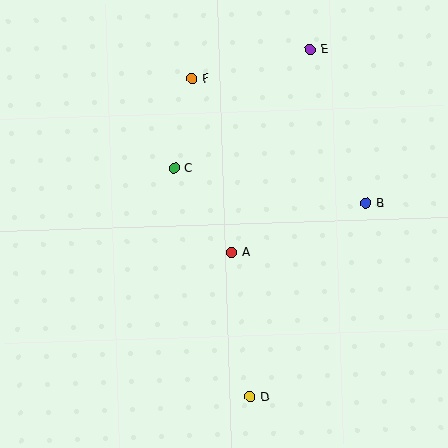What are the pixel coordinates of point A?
Point A is at (231, 253).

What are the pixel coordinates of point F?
Point F is at (192, 79).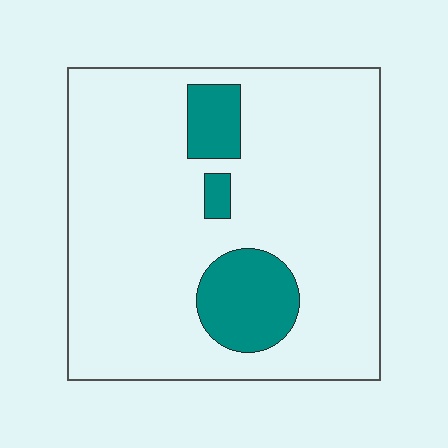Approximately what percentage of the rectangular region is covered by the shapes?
Approximately 15%.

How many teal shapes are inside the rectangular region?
3.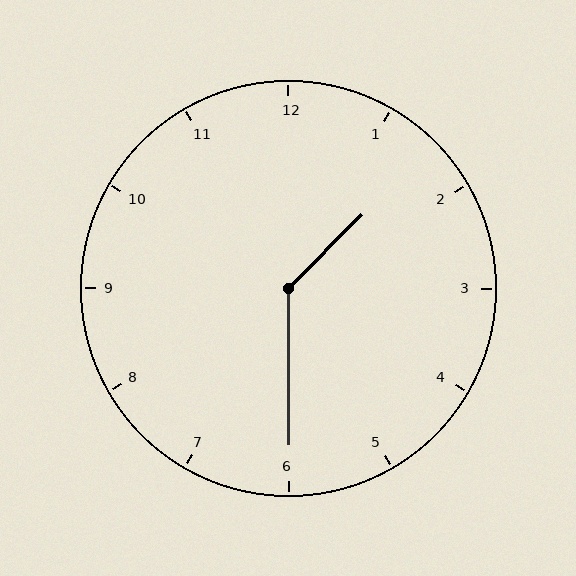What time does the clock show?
1:30.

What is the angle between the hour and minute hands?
Approximately 135 degrees.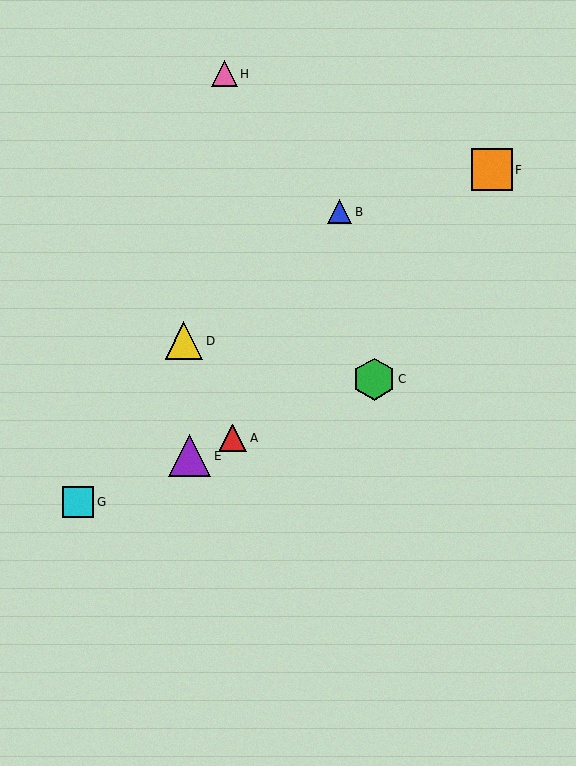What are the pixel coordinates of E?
Object E is at (190, 456).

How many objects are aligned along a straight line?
4 objects (A, C, E, G) are aligned along a straight line.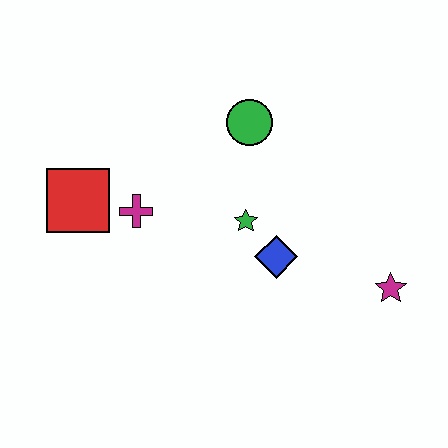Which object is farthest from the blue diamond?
The red square is farthest from the blue diamond.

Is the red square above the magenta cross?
Yes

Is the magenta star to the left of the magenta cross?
No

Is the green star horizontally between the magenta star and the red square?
Yes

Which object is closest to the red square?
The magenta cross is closest to the red square.